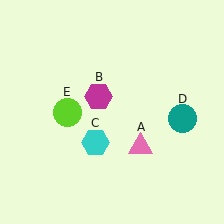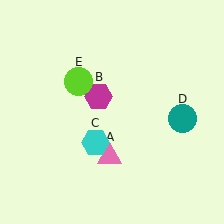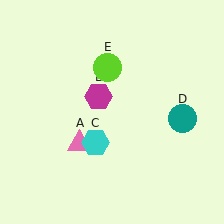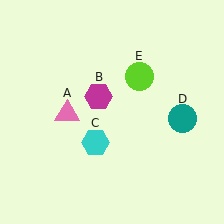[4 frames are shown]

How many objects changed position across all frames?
2 objects changed position: pink triangle (object A), lime circle (object E).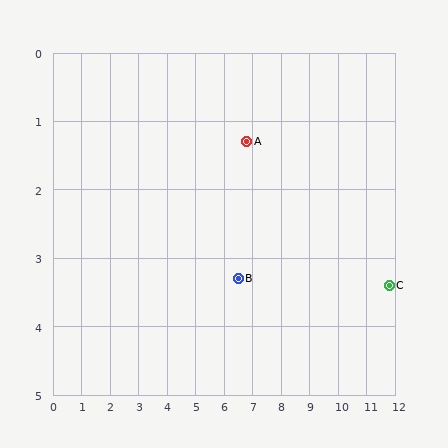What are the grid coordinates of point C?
Point C is at approximately (11.8, 3.4).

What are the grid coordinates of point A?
Point A is at approximately (6.8, 1.3).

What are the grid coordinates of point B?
Point B is at approximately (6.5, 3.3).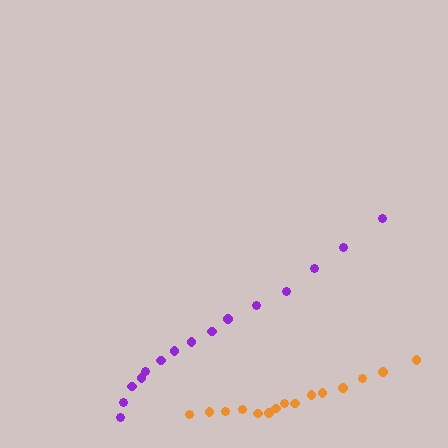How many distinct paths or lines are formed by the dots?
There are 2 distinct paths.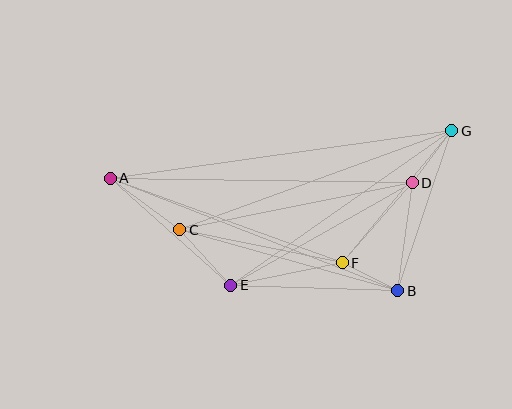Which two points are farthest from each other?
Points A and G are farthest from each other.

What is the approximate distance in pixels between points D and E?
The distance between D and E is approximately 208 pixels.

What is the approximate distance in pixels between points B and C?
The distance between B and C is approximately 226 pixels.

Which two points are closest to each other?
Points B and F are closest to each other.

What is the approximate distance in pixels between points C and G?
The distance between C and G is approximately 289 pixels.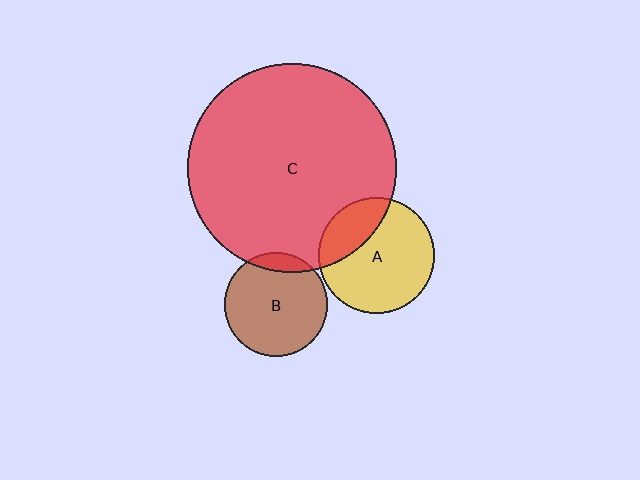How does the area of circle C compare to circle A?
Approximately 3.3 times.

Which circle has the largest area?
Circle C (red).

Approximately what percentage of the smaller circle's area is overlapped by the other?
Approximately 10%.